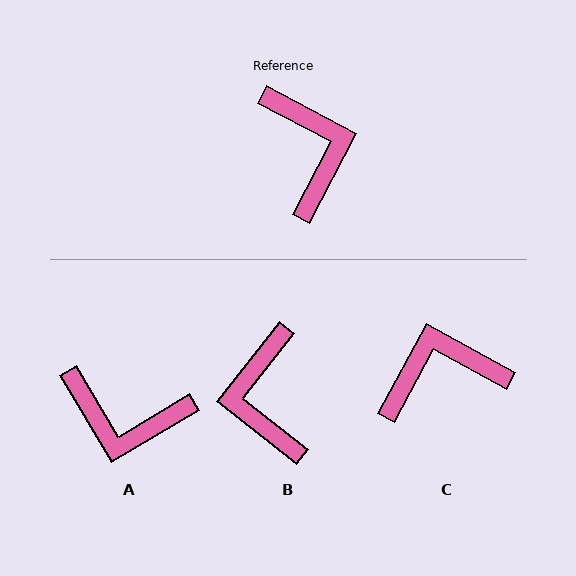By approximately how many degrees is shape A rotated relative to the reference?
Approximately 121 degrees clockwise.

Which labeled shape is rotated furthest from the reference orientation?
B, about 170 degrees away.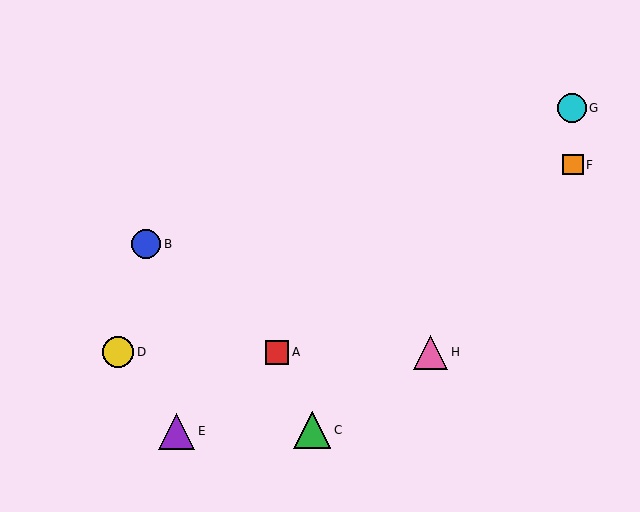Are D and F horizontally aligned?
No, D is at y≈352 and F is at y≈165.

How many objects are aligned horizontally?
3 objects (A, D, H) are aligned horizontally.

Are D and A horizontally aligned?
Yes, both are at y≈352.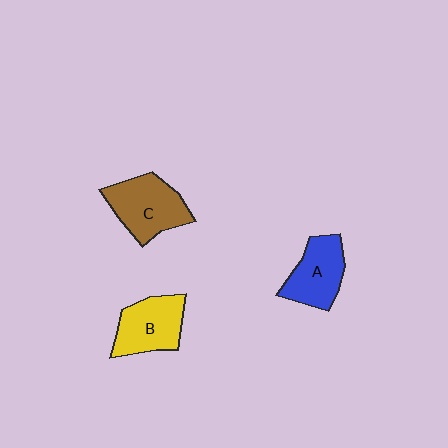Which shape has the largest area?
Shape C (brown).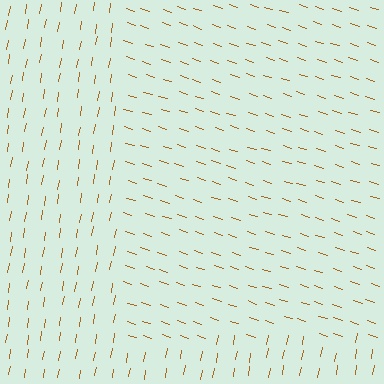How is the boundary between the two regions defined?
The boundary is defined purely by a change in line orientation (approximately 81 degrees difference). All lines are the same color and thickness.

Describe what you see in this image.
The image is filled with small brown line segments. A rectangle region in the image has lines oriented differently from the surrounding lines, creating a visible texture boundary.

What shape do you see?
I see a rectangle.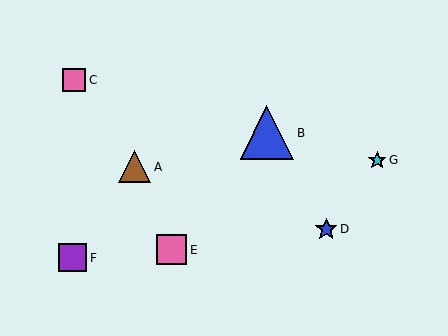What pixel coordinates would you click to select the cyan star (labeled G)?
Click at (377, 161) to select the cyan star G.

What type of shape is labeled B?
Shape B is a blue triangle.